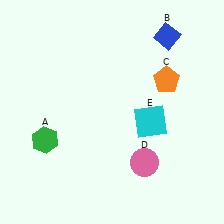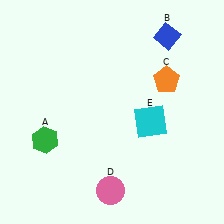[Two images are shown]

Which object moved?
The pink circle (D) moved left.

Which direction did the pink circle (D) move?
The pink circle (D) moved left.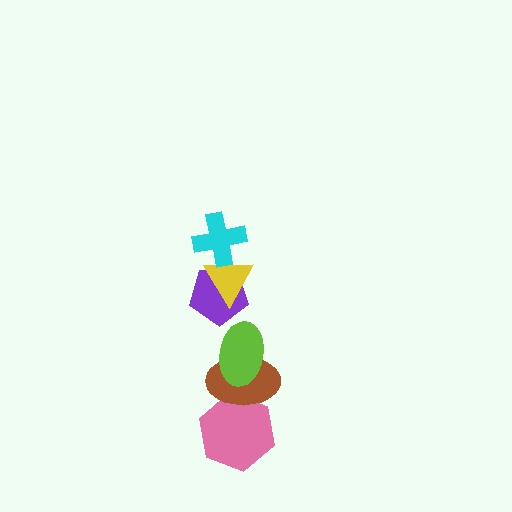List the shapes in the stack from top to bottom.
From top to bottom: the cyan cross, the yellow triangle, the purple pentagon, the lime ellipse, the brown ellipse, the pink hexagon.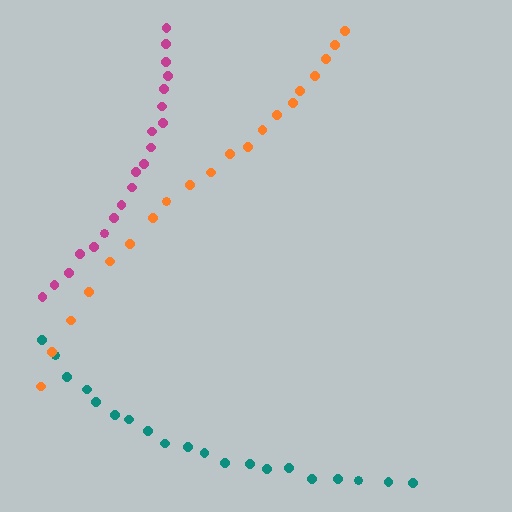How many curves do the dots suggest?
There are 3 distinct paths.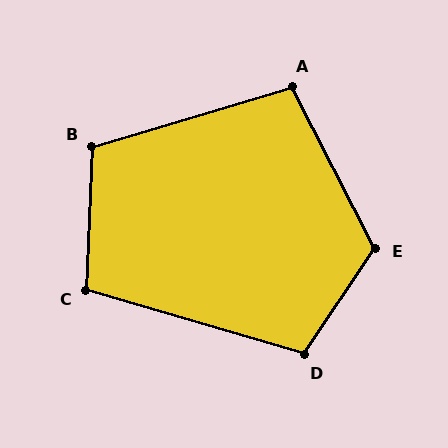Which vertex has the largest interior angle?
E, at approximately 119 degrees.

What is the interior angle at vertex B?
Approximately 109 degrees (obtuse).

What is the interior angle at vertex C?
Approximately 104 degrees (obtuse).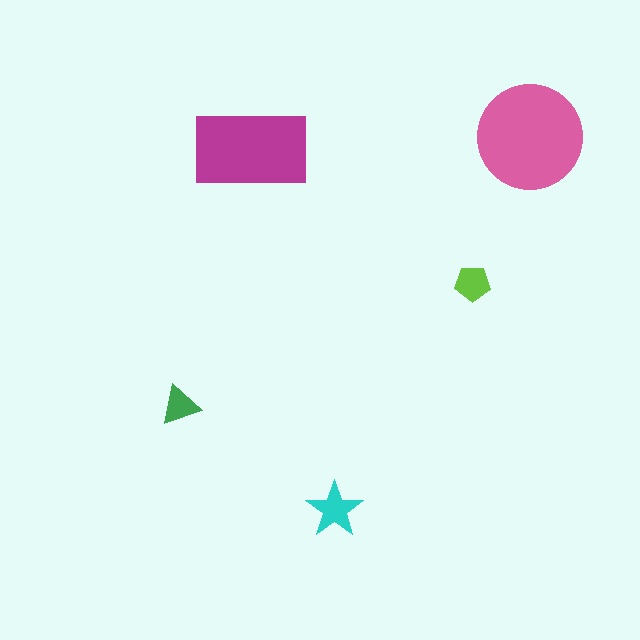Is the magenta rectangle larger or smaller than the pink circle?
Smaller.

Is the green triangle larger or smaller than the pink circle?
Smaller.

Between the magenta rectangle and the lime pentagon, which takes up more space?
The magenta rectangle.